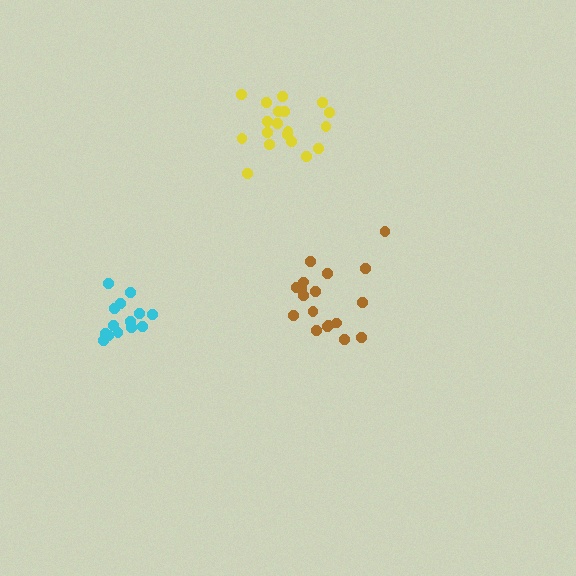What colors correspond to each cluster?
The clusters are colored: yellow, cyan, brown.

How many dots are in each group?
Group 1: 19 dots, Group 2: 14 dots, Group 3: 18 dots (51 total).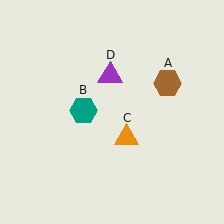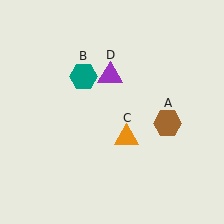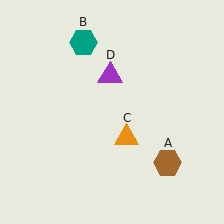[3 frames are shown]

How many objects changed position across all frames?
2 objects changed position: brown hexagon (object A), teal hexagon (object B).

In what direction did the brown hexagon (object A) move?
The brown hexagon (object A) moved down.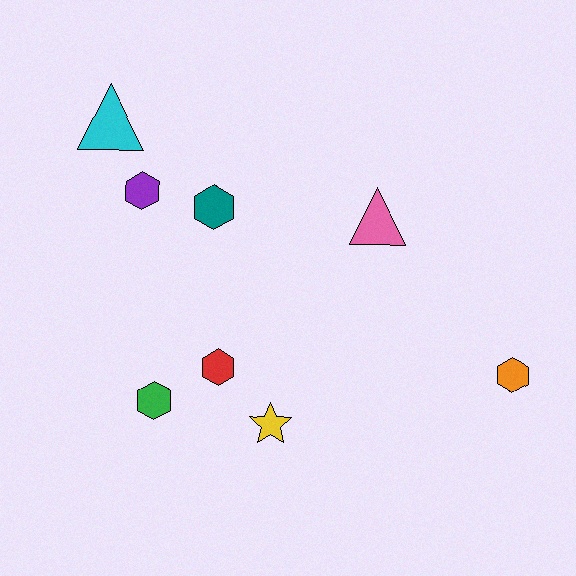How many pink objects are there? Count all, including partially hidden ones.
There is 1 pink object.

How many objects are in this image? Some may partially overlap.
There are 8 objects.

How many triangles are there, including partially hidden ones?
There are 2 triangles.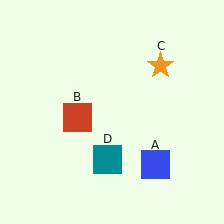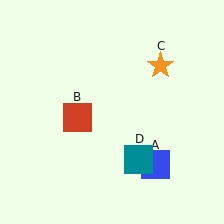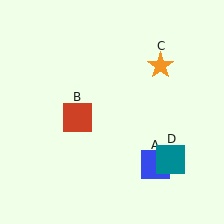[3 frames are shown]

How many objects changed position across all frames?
1 object changed position: teal square (object D).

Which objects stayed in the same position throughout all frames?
Blue square (object A) and red square (object B) and orange star (object C) remained stationary.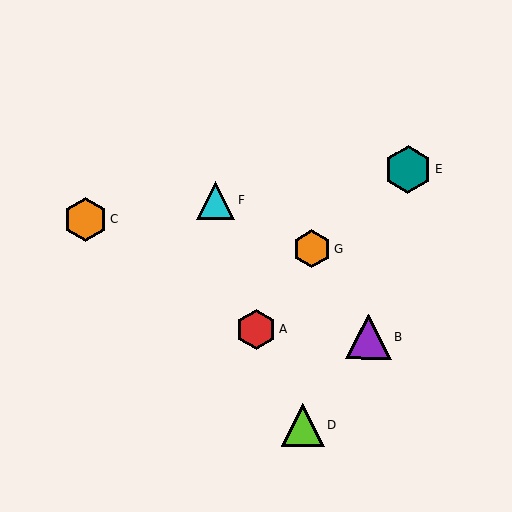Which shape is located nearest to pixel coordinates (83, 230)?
The orange hexagon (labeled C) at (86, 219) is nearest to that location.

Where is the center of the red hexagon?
The center of the red hexagon is at (256, 329).